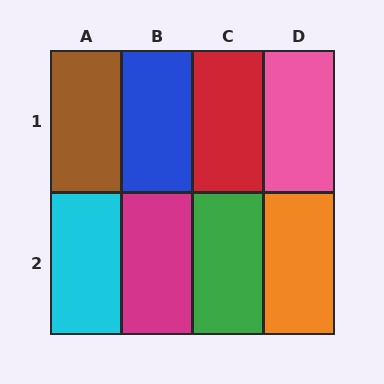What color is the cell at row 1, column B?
Blue.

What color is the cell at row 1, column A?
Brown.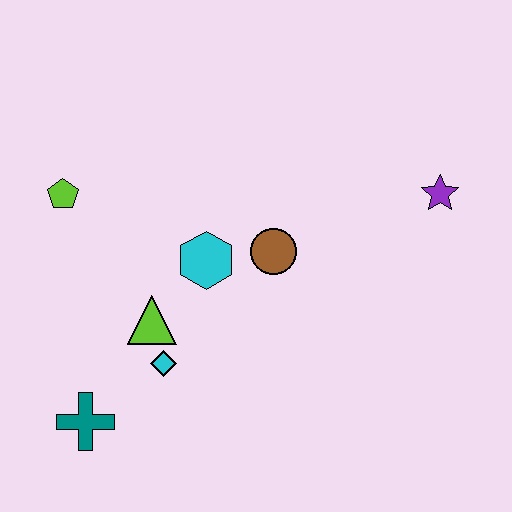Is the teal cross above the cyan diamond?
No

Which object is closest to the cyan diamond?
The lime triangle is closest to the cyan diamond.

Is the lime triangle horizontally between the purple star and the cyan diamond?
No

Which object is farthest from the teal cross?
The purple star is farthest from the teal cross.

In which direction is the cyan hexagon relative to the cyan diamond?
The cyan hexagon is above the cyan diamond.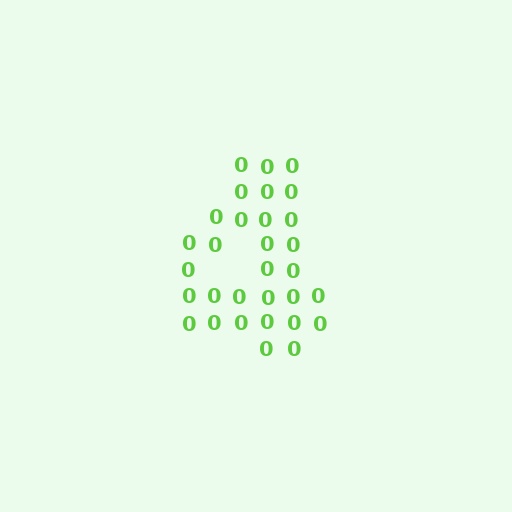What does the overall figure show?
The overall figure shows the digit 4.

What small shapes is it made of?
It is made of small digit 0's.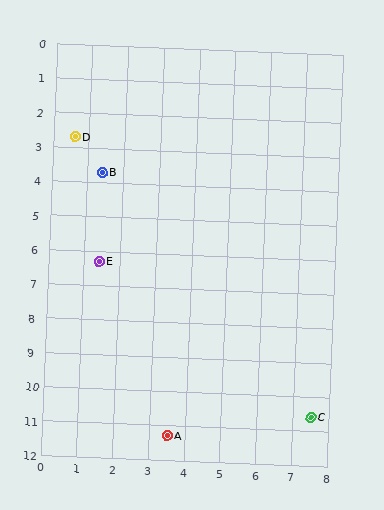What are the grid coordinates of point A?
Point A is at approximately (3.5, 11.3).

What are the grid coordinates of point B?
Point B is at approximately (1.4, 3.7).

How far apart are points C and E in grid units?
Points C and E are about 7.5 grid units apart.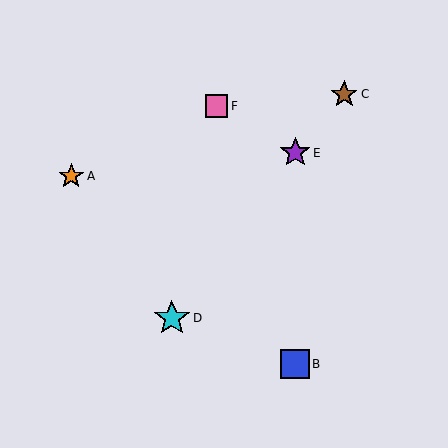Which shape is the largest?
The cyan star (labeled D) is the largest.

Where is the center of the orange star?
The center of the orange star is at (71, 176).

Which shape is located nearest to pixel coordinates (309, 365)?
The blue square (labeled B) at (295, 364) is nearest to that location.